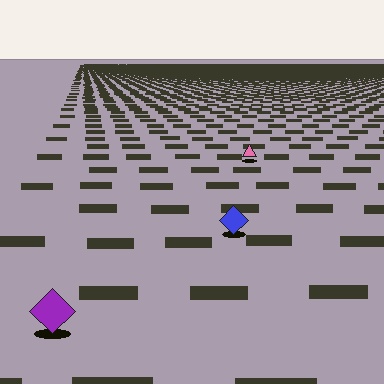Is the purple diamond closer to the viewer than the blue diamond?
Yes. The purple diamond is closer — you can tell from the texture gradient: the ground texture is coarser near it.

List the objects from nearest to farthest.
From nearest to farthest: the purple diamond, the blue diamond, the pink triangle.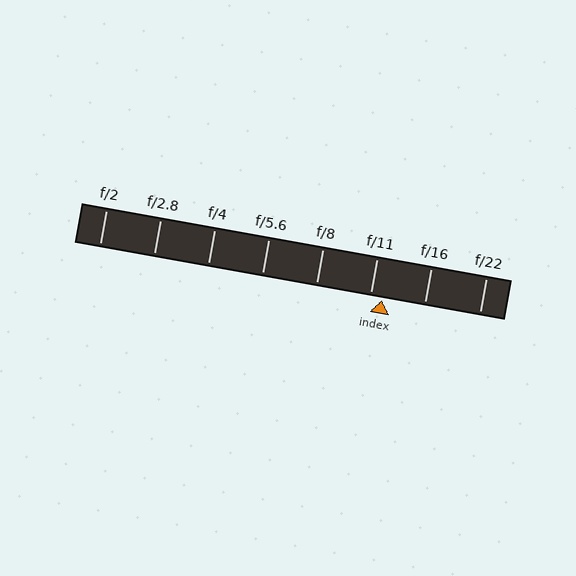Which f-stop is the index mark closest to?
The index mark is closest to f/11.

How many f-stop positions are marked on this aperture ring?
There are 8 f-stop positions marked.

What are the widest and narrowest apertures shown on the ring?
The widest aperture shown is f/2 and the narrowest is f/22.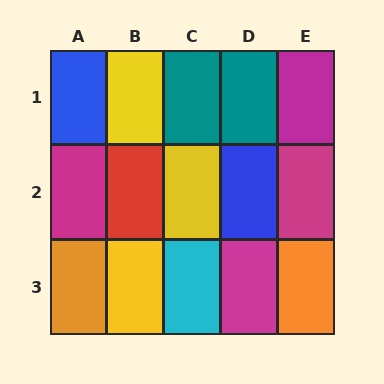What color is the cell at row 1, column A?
Blue.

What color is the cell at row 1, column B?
Yellow.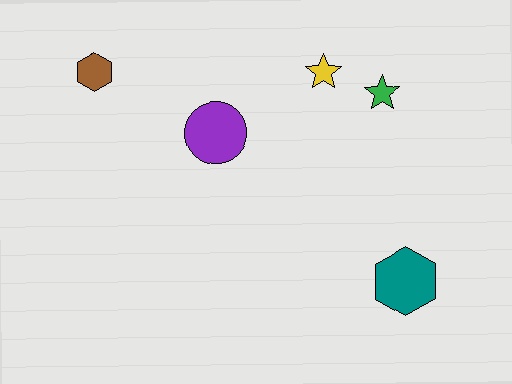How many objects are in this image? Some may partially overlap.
There are 5 objects.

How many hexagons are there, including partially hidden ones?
There are 2 hexagons.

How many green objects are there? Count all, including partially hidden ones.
There is 1 green object.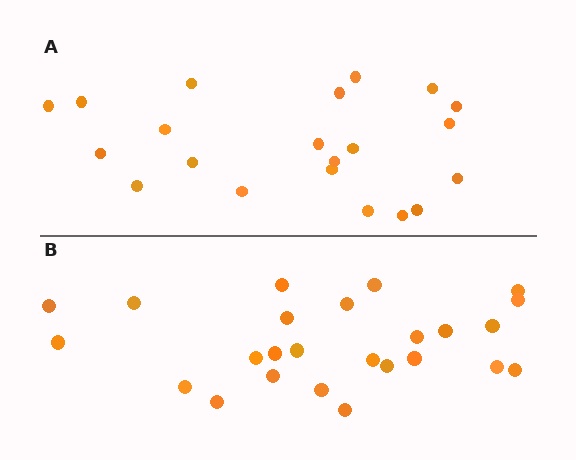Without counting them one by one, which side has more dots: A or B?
Region B (the bottom region) has more dots.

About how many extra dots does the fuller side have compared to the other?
Region B has about 4 more dots than region A.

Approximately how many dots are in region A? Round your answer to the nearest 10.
About 20 dots. (The exact count is 21, which rounds to 20.)